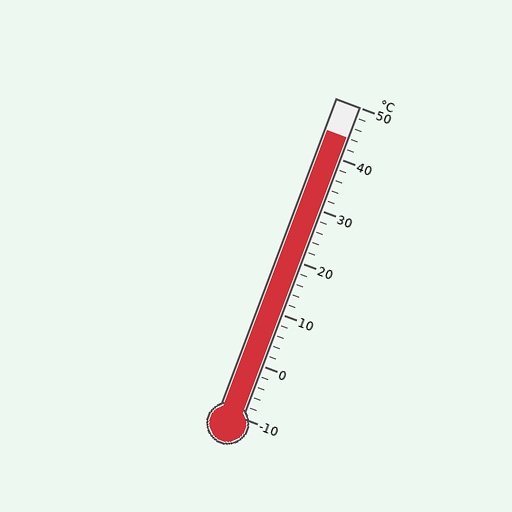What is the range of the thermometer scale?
The thermometer scale ranges from -10°C to 50°C.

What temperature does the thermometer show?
The thermometer shows approximately 44°C.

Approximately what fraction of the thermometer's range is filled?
The thermometer is filled to approximately 90% of its range.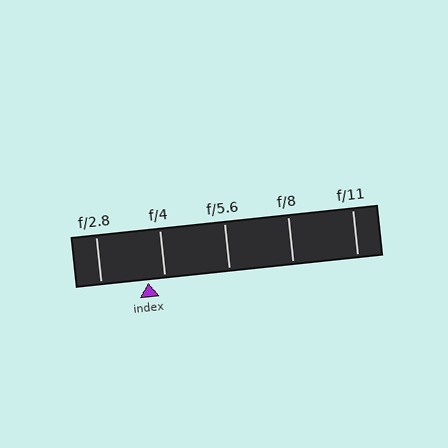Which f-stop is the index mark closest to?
The index mark is closest to f/4.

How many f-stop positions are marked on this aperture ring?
There are 5 f-stop positions marked.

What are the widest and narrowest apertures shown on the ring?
The widest aperture shown is f/2.8 and the narrowest is f/11.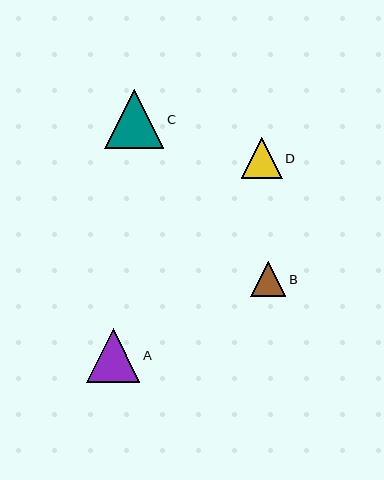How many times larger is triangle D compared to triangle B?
Triangle D is approximately 1.2 times the size of triangle B.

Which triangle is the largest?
Triangle C is the largest with a size of approximately 59 pixels.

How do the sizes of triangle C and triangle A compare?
Triangle C and triangle A are approximately the same size.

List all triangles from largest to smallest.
From largest to smallest: C, A, D, B.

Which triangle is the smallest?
Triangle B is the smallest with a size of approximately 35 pixels.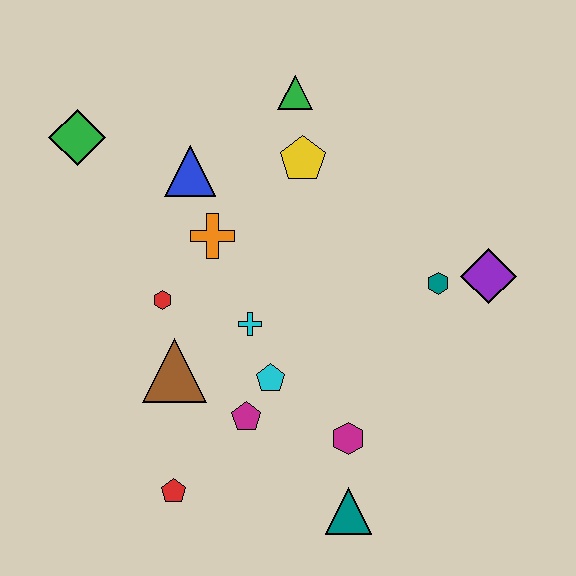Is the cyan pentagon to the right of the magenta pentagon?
Yes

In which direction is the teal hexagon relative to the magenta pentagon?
The teal hexagon is to the right of the magenta pentagon.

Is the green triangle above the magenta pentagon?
Yes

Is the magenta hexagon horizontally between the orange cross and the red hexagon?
No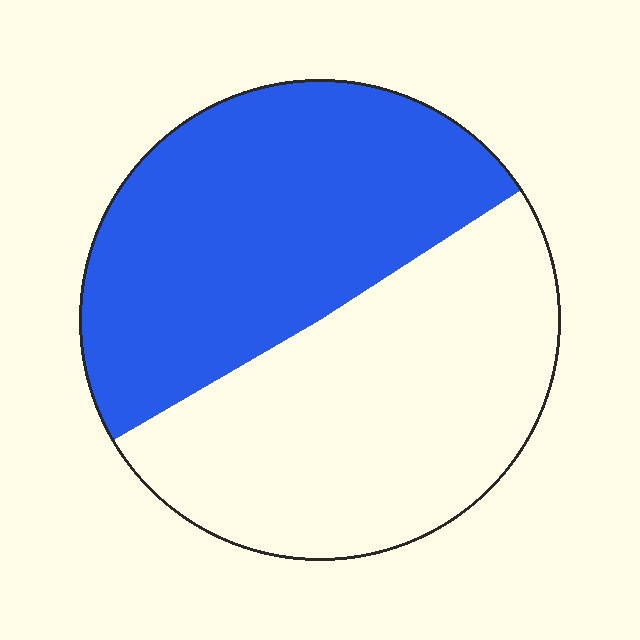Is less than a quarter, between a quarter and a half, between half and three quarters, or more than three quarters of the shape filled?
Between a quarter and a half.